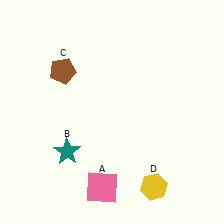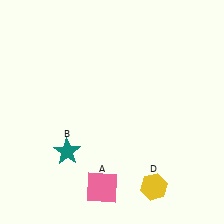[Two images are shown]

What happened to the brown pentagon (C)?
The brown pentagon (C) was removed in Image 2. It was in the top-left area of Image 1.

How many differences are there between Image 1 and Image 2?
There is 1 difference between the two images.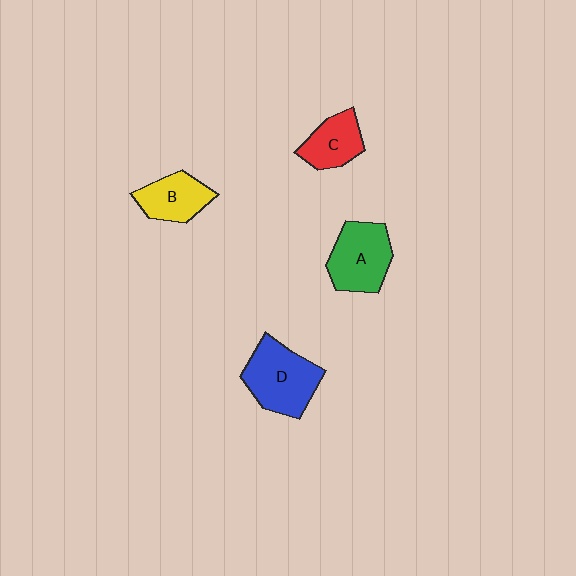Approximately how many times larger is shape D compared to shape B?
Approximately 1.5 times.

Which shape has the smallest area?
Shape C (red).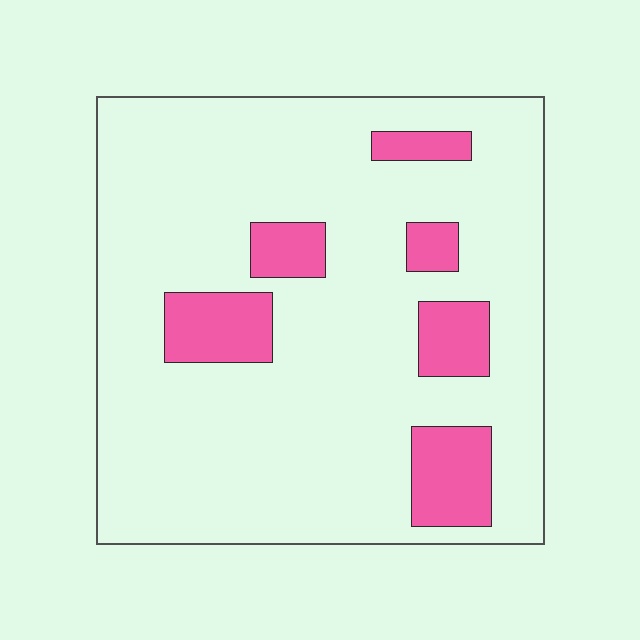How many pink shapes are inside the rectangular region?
6.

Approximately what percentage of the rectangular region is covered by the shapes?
Approximately 15%.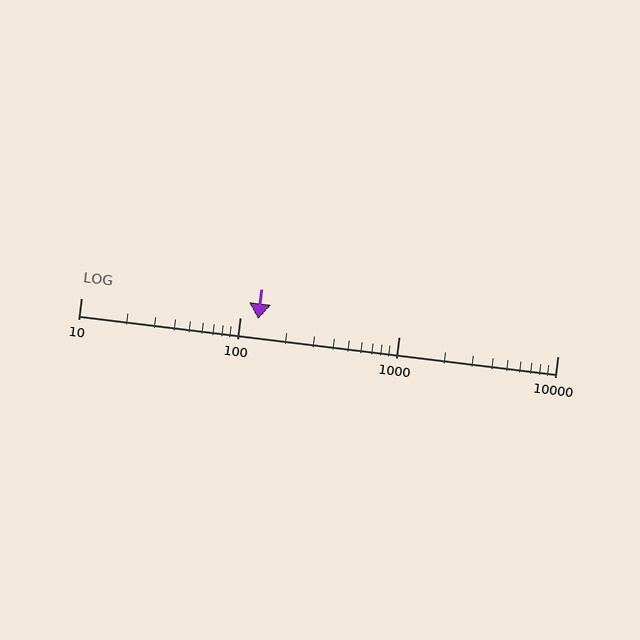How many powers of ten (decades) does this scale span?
The scale spans 3 decades, from 10 to 10000.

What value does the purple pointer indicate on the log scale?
The pointer indicates approximately 130.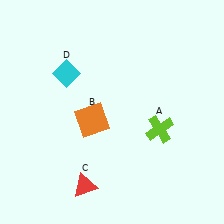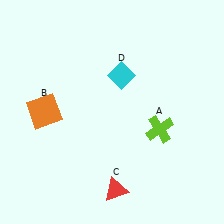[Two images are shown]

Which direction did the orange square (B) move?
The orange square (B) moved left.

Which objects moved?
The objects that moved are: the orange square (B), the red triangle (C), the cyan diamond (D).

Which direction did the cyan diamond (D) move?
The cyan diamond (D) moved right.